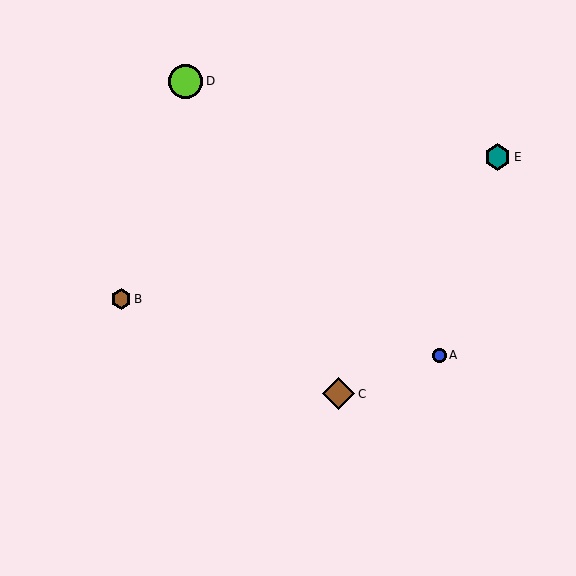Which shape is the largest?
The lime circle (labeled D) is the largest.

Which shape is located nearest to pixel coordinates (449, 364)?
The blue circle (labeled A) at (439, 355) is nearest to that location.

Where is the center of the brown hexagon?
The center of the brown hexagon is at (121, 299).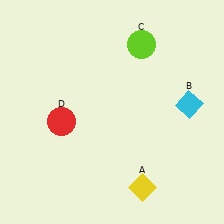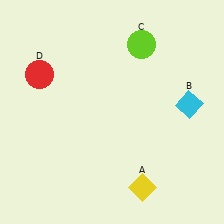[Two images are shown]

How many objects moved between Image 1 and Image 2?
1 object moved between the two images.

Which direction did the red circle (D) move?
The red circle (D) moved up.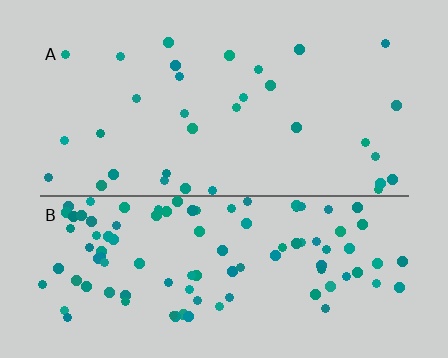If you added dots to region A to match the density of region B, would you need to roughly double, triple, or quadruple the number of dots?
Approximately triple.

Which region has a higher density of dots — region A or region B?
B (the bottom).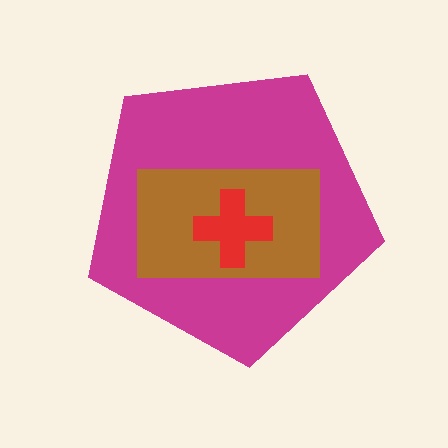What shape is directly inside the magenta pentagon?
The brown rectangle.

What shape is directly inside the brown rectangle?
The red cross.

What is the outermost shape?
The magenta pentagon.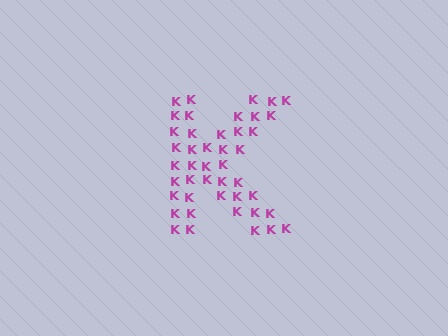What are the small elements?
The small elements are letter K's.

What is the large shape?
The large shape is the letter K.